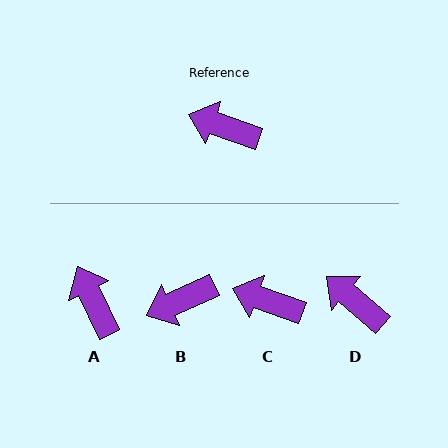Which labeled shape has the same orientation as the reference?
C.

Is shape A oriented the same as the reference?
No, it is off by about 45 degrees.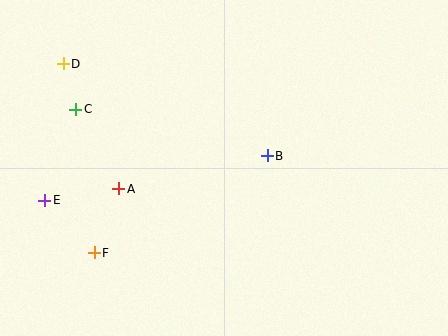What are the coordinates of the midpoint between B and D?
The midpoint between B and D is at (165, 110).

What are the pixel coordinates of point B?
Point B is at (267, 156).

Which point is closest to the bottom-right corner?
Point B is closest to the bottom-right corner.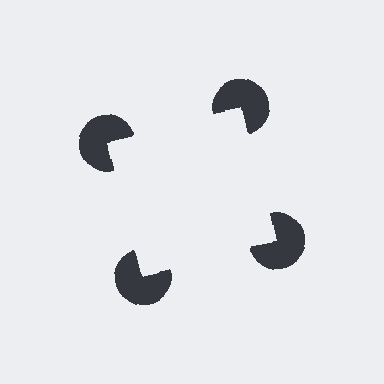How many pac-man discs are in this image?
There are 4 — one at each vertex of the illusory square.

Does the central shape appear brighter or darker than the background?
It typically appears slightly brighter than the background, even though no actual brightness change is drawn.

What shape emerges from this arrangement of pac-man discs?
An illusory square — its edges are inferred from the aligned wedge cuts in the pac-man discs, not physically drawn.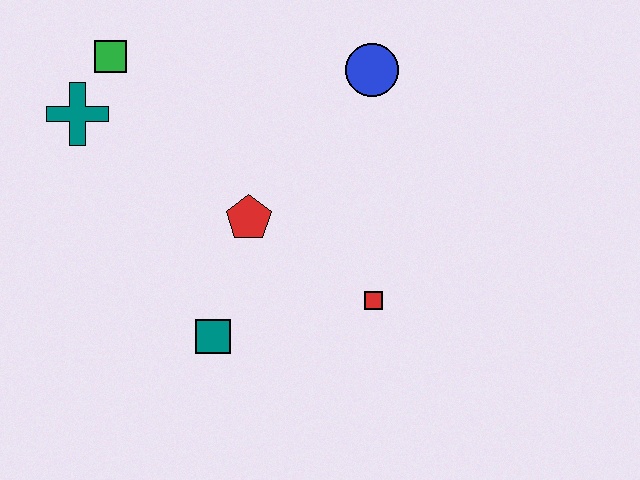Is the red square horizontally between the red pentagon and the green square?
No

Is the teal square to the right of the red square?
No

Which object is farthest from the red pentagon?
The green square is farthest from the red pentagon.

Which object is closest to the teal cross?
The green square is closest to the teal cross.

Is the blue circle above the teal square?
Yes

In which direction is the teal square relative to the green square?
The teal square is below the green square.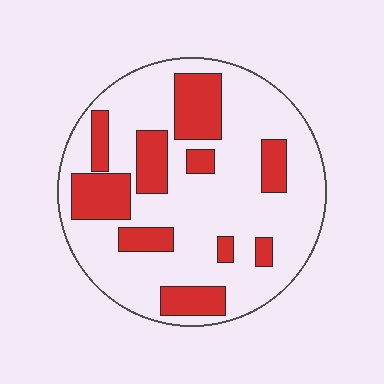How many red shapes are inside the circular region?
10.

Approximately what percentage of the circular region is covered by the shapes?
Approximately 25%.